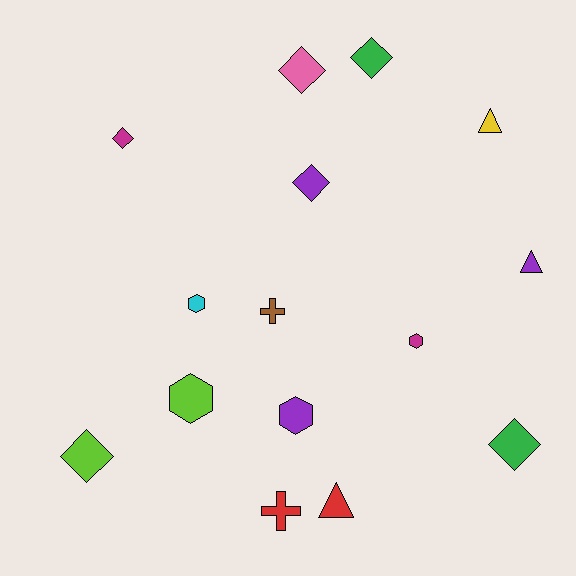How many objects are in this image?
There are 15 objects.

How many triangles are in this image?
There are 3 triangles.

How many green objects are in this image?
There are 2 green objects.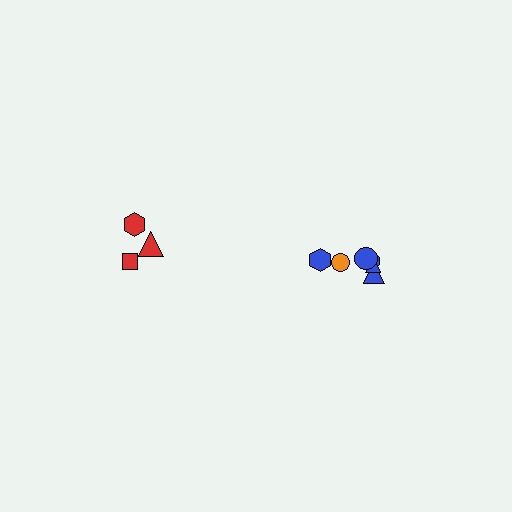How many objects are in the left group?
There are 3 objects.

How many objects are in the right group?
There are 7 objects.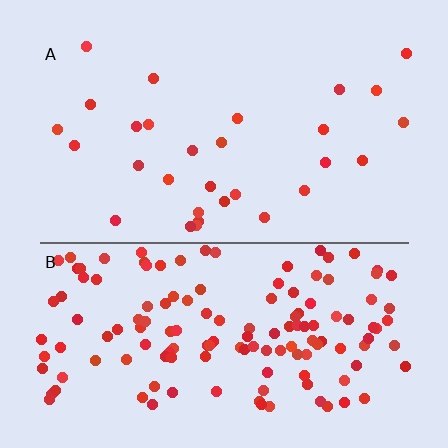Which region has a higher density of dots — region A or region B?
B (the bottom).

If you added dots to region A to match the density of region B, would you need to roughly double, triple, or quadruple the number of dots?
Approximately quadruple.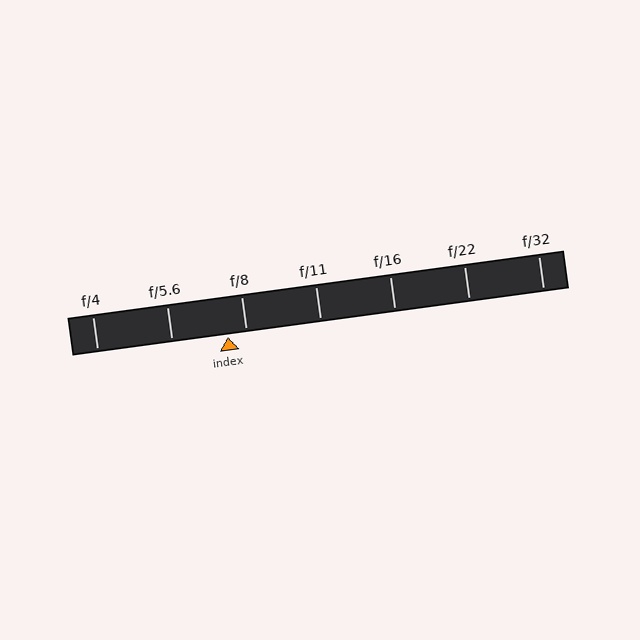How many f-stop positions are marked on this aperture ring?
There are 7 f-stop positions marked.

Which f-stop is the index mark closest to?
The index mark is closest to f/8.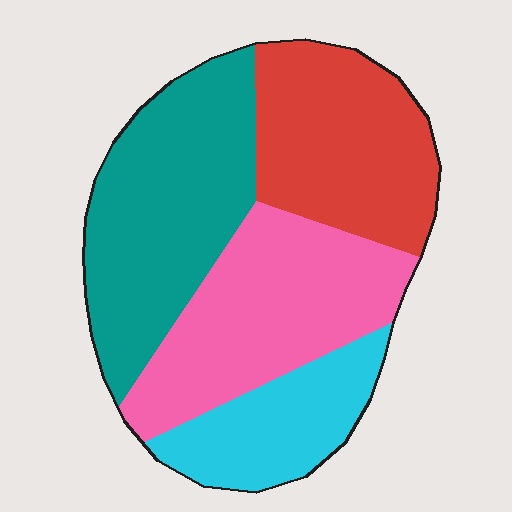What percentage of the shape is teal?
Teal covers 31% of the shape.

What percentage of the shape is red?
Red covers 25% of the shape.